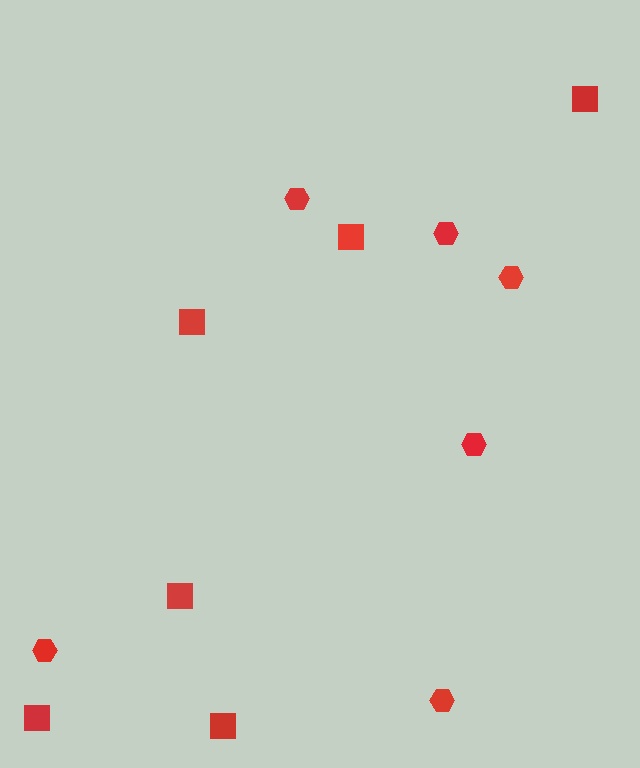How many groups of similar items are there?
There are 2 groups: one group of squares (6) and one group of hexagons (6).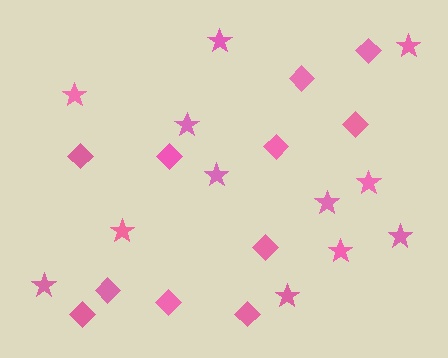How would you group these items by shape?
There are 2 groups: one group of diamonds (11) and one group of stars (12).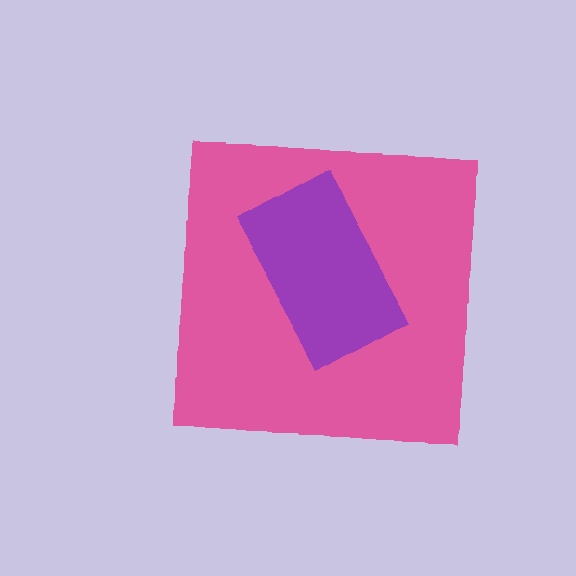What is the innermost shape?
The purple rectangle.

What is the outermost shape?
The pink square.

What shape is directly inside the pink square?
The purple rectangle.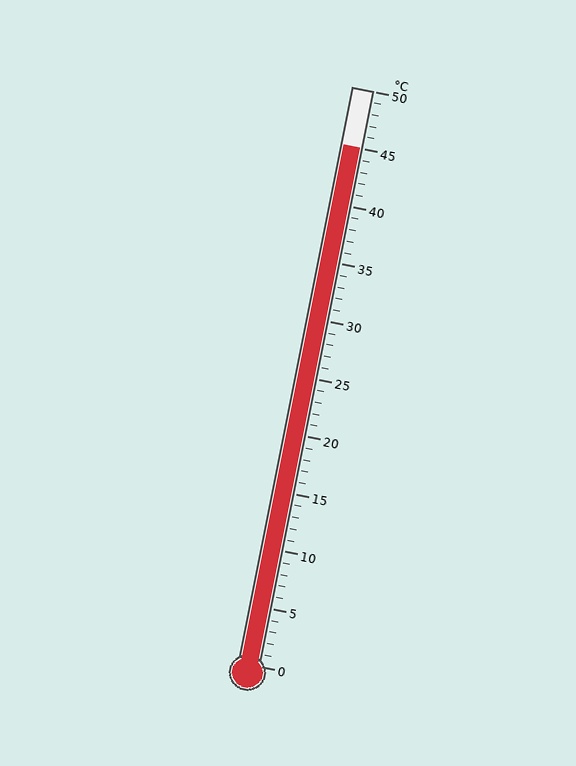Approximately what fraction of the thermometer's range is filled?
The thermometer is filled to approximately 90% of its range.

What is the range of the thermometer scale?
The thermometer scale ranges from 0°C to 50°C.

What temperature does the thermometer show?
The thermometer shows approximately 45°C.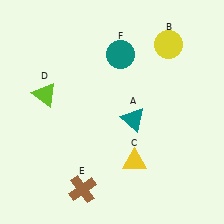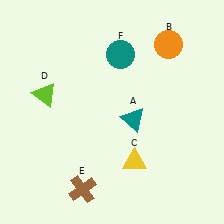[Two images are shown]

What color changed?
The circle (B) changed from yellow in Image 1 to orange in Image 2.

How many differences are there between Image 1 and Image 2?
There is 1 difference between the two images.